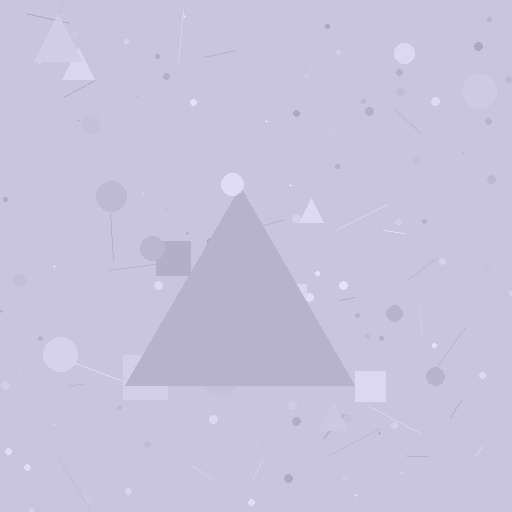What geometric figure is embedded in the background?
A triangle is embedded in the background.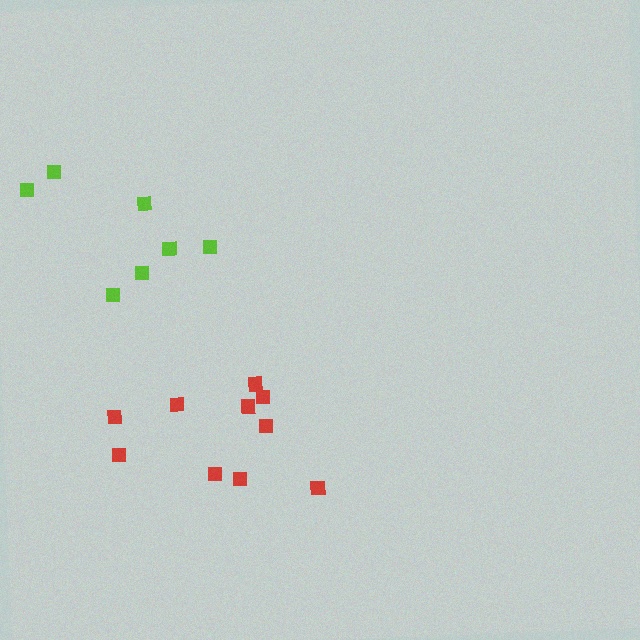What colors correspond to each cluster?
The clusters are colored: red, lime.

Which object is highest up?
The lime cluster is topmost.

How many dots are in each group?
Group 1: 10 dots, Group 2: 7 dots (17 total).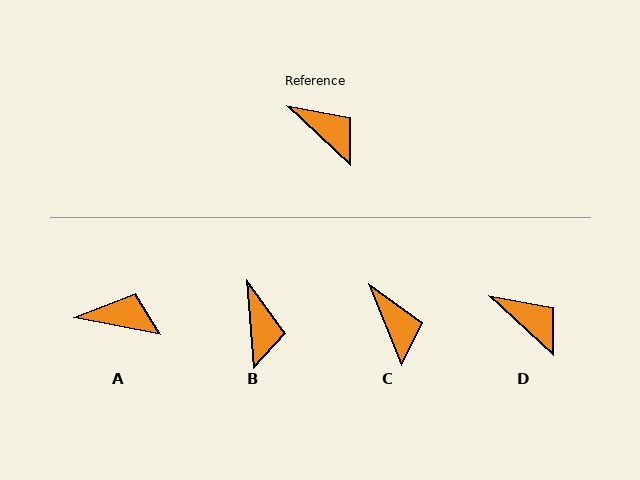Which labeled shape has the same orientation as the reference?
D.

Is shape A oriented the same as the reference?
No, it is off by about 32 degrees.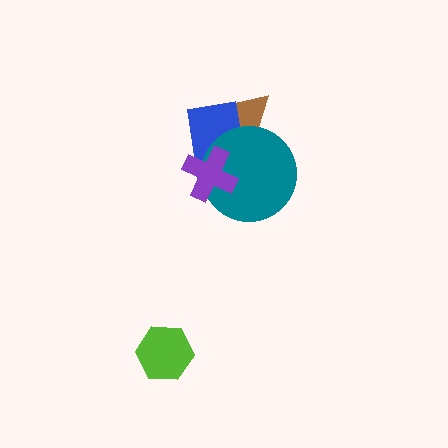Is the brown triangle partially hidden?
Yes, it is partially covered by another shape.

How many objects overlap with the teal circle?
3 objects overlap with the teal circle.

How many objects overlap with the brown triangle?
2 objects overlap with the brown triangle.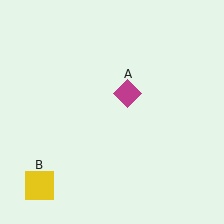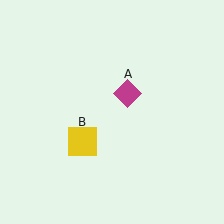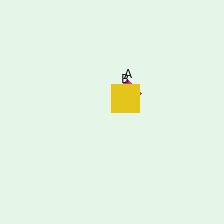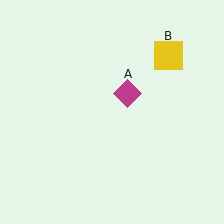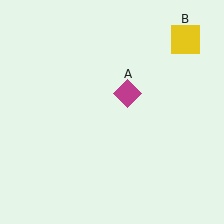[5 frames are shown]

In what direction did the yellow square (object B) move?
The yellow square (object B) moved up and to the right.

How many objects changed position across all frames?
1 object changed position: yellow square (object B).